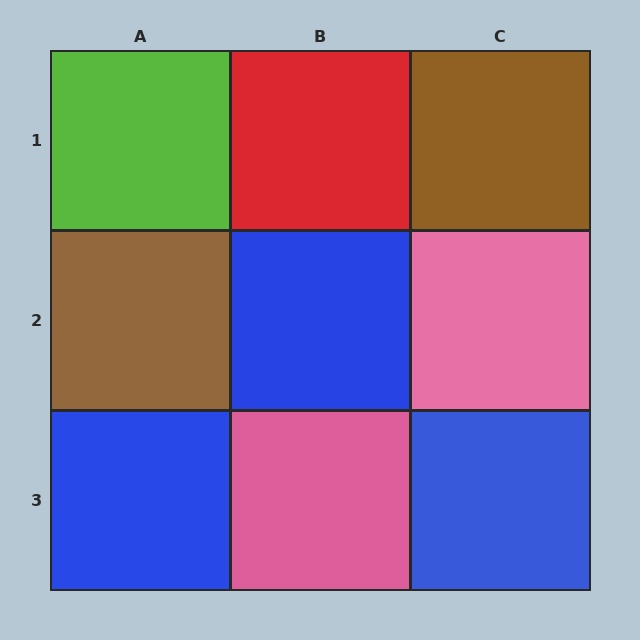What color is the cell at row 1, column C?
Brown.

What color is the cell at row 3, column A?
Blue.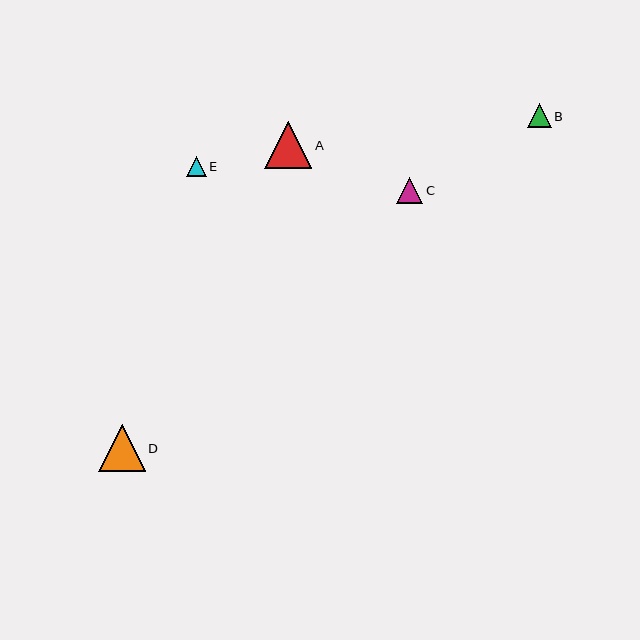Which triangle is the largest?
Triangle A is the largest with a size of approximately 47 pixels.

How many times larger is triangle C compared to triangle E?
Triangle C is approximately 1.3 times the size of triangle E.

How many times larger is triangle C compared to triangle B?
Triangle C is approximately 1.1 times the size of triangle B.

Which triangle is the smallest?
Triangle E is the smallest with a size of approximately 20 pixels.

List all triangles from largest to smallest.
From largest to smallest: A, D, C, B, E.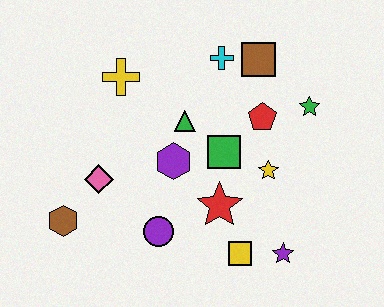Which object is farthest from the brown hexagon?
The green star is farthest from the brown hexagon.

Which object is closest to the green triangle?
The purple hexagon is closest to the green triangle.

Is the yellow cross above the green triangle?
Yes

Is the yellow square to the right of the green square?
Yes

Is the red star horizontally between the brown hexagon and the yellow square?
Yes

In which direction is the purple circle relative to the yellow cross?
The purple circle is below the yellow cross.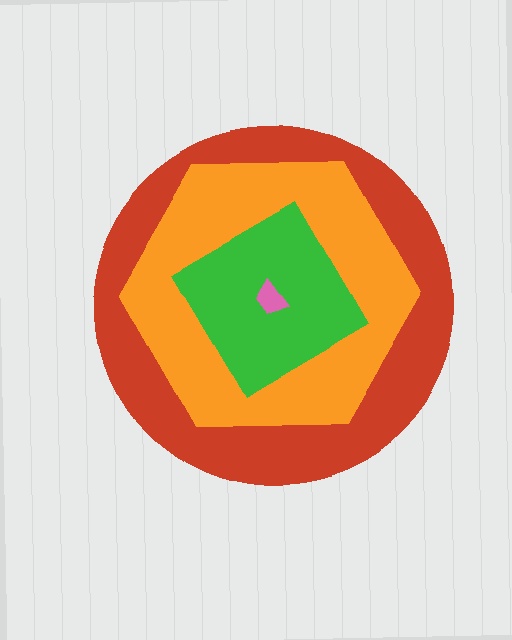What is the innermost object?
The pink trapezoid.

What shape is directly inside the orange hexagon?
The green diamond.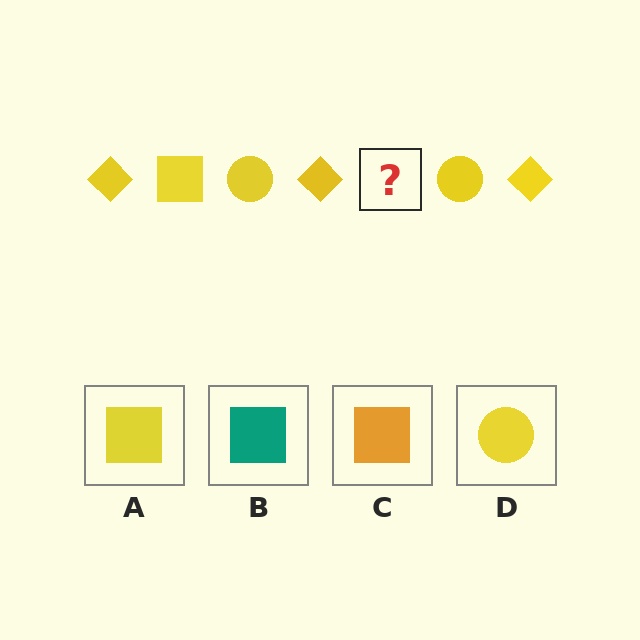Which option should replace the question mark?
Option A.